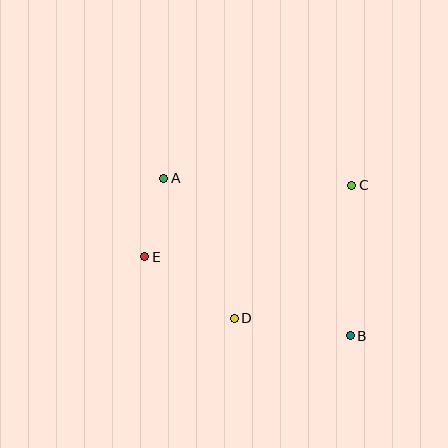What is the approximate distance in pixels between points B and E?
The distance between B and E is approximately 220 pixels.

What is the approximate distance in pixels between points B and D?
The distance between B and D is approximately 117 pixels.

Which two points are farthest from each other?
Points A and B are farthest from each other.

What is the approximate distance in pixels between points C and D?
The distance between C and D is approximately 177 pixels.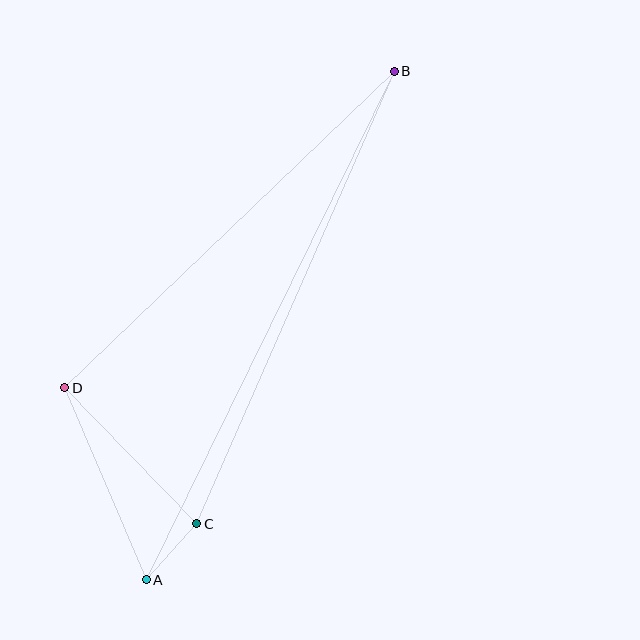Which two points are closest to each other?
Points A and C are closest to each other.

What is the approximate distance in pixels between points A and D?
The distance between A and D is approximately 209 pixels.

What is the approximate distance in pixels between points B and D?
The distance between B and D is approximately 457 pixels.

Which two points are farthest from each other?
Points A and B are farthest from each other.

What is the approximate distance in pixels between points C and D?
The distance between C and D is approximately 189 pixels.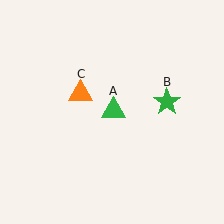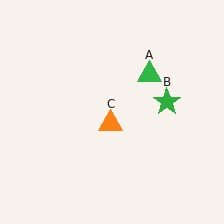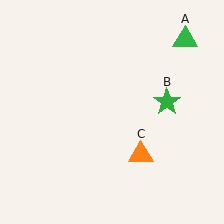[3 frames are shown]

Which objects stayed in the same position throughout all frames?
Green star (object B) remained stationary.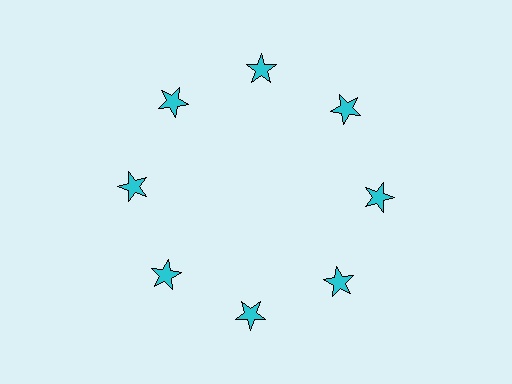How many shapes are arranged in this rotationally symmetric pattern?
There are 8 shapes, arranged in 8 groups of 1.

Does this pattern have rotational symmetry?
Yes, this pattern has 8-fold rotational symmetry. It looks the same after rotating 45 degrees around the center.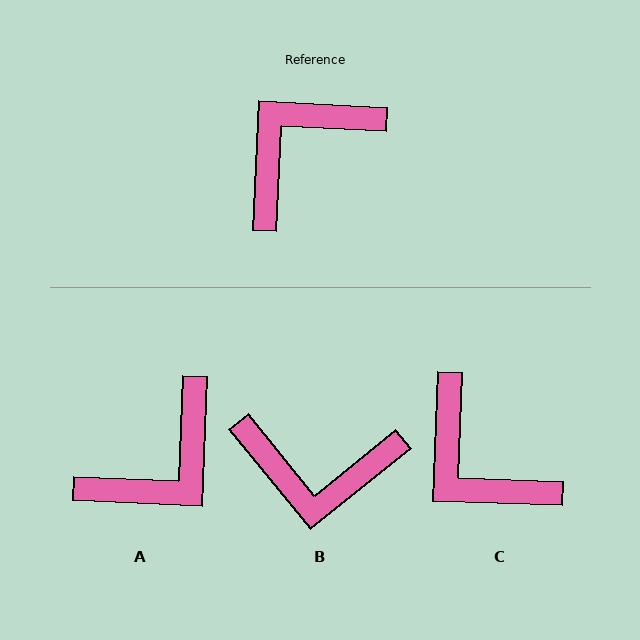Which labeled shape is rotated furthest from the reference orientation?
A, about 180 degrees away.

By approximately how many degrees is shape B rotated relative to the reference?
Approximately 132 degrees counter-clockwise.